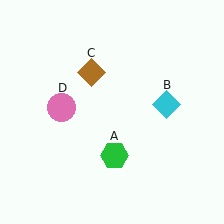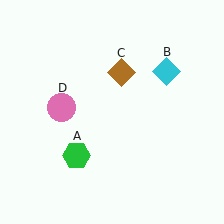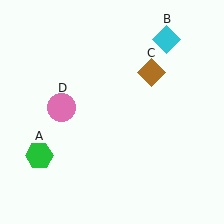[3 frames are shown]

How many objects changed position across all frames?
3 objects changed position: green hexagon (object A), cyan diamond (object B), brown diamond (object C).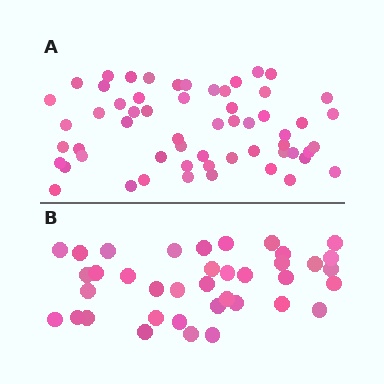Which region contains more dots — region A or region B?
Region A (the top region) has more dots.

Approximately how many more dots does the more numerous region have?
Region A has approximately 20 more dots than region B.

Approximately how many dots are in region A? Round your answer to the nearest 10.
About 60 dots. (The exact count is 58, which rounds to 60.)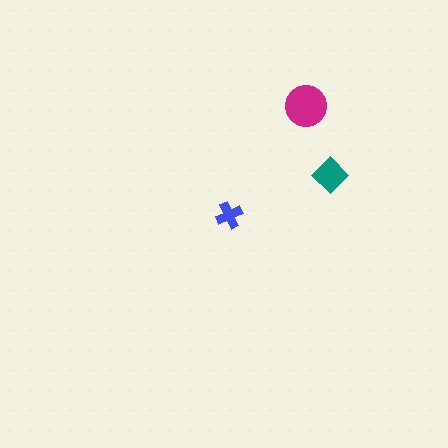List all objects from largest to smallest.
The magenta circle, the teal diamond, the blue cross.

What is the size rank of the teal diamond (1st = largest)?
2nd.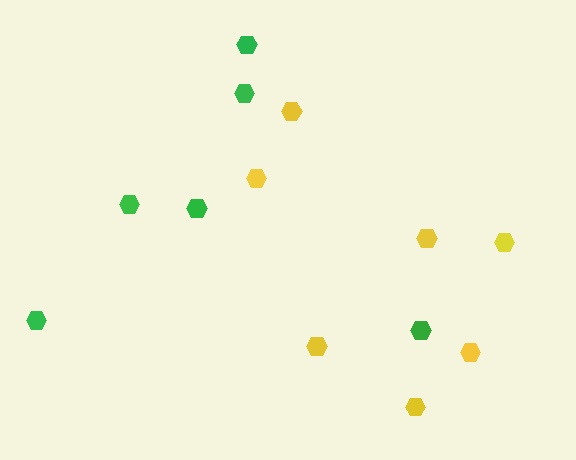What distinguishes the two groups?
There are 2 groups: one group of yellow hexagons (7) and one group of green hexagons (6).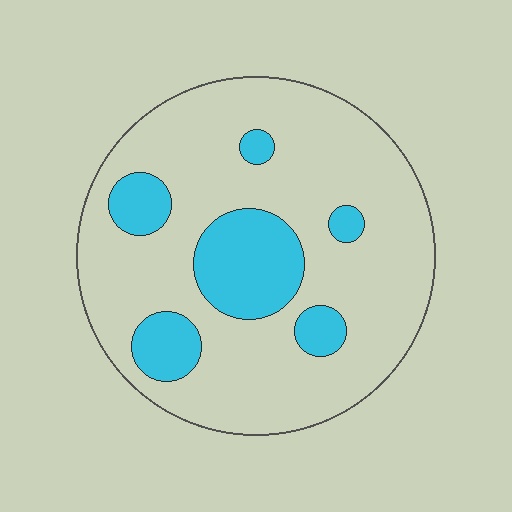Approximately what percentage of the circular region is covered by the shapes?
Approximately 20%.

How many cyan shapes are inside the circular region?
6.